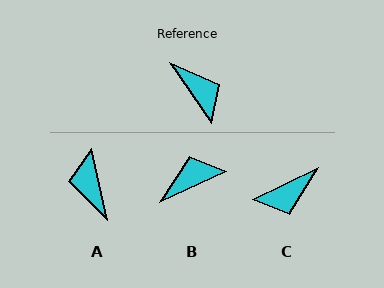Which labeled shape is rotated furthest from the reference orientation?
A, about 158 degrees away.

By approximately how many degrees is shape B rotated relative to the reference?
Approximately 81 degrees counter-clockwise.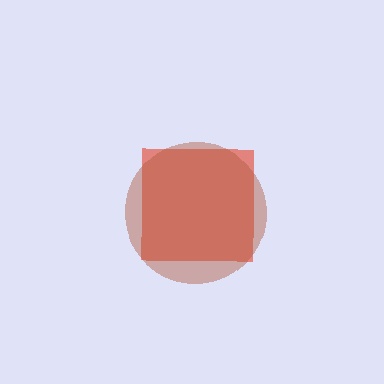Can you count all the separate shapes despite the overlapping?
Yes, there are 2 separate shapes.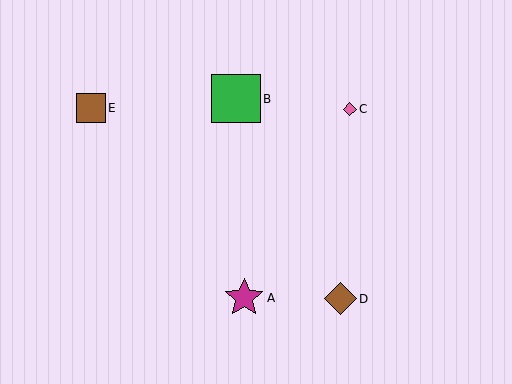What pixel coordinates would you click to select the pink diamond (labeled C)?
Click at (350, 109) to select the pink diamond C.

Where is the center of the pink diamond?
The center of the pink diamond is at (350, 109).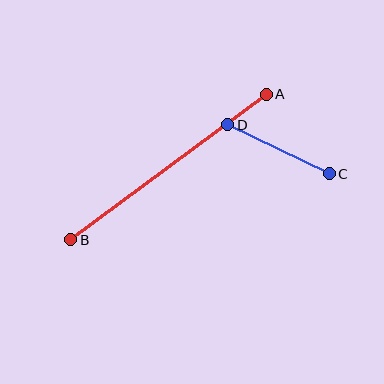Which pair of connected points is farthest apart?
Points A and B are farthest apart.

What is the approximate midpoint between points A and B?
The midpoint is at approximately (169, 167) pixels.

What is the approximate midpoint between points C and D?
The midpoint is at approximately (278, 149) pixels.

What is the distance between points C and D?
The distance is approximately 112 pixels.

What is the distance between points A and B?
The distance is approximately 244 pixels.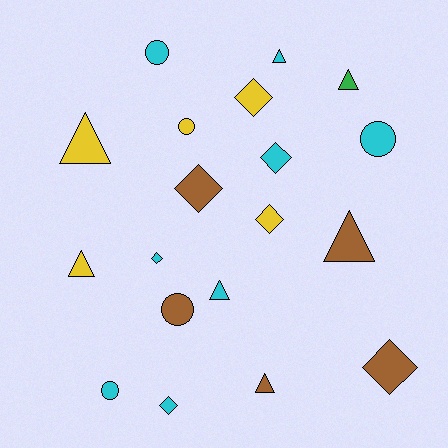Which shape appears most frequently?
Diamond, with 7 objects.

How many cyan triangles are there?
There are 2 cyan triangles.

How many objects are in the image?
There are 19 objects.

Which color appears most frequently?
Cyan, with 8 objects.